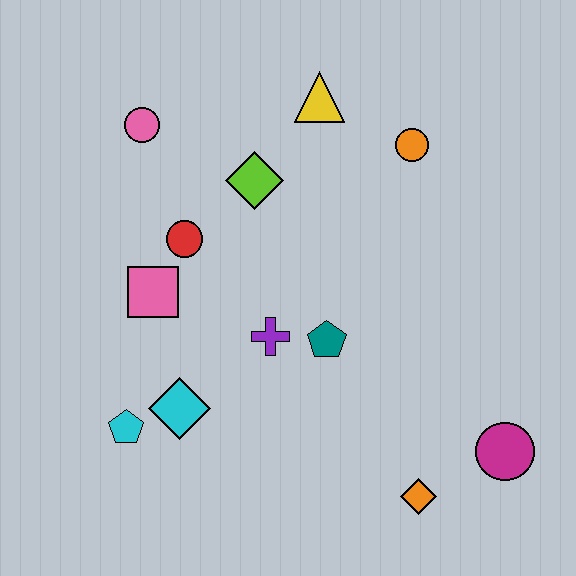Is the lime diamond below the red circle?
No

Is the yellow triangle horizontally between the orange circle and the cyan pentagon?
Yes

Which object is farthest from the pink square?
The magenta circle is farthest from the pink square.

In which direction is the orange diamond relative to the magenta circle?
The orange diamond is to the left of the magenta circle.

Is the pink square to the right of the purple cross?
No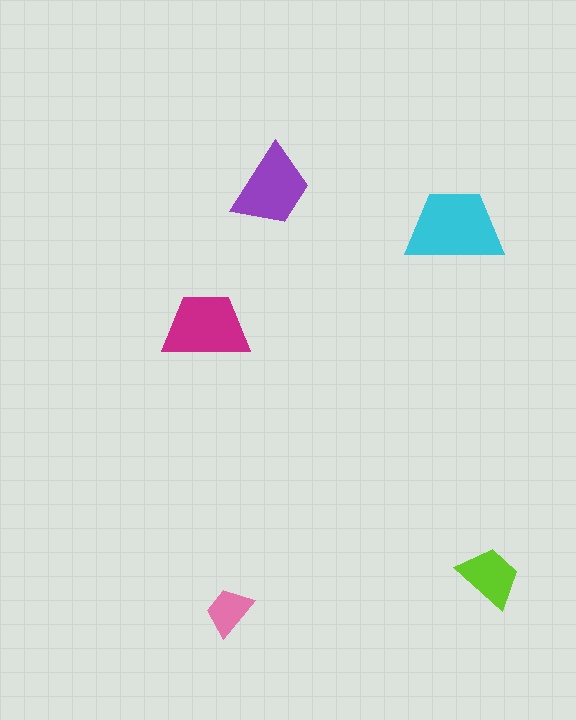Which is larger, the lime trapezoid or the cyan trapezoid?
The cyan one.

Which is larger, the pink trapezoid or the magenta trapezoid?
The magenta one.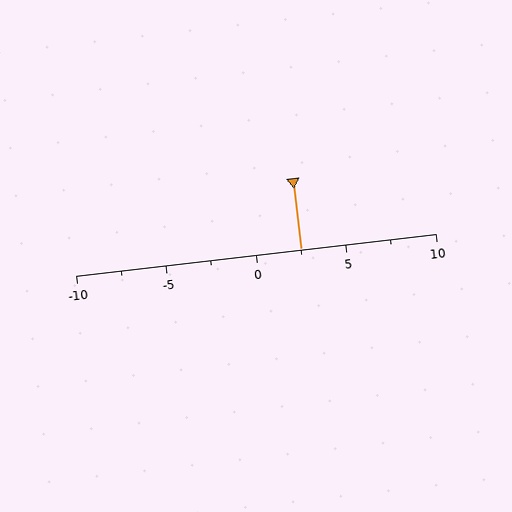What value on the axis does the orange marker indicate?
The marker indicates approximately 2.5.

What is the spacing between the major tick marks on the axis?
The major ticks are spaced 5 apart.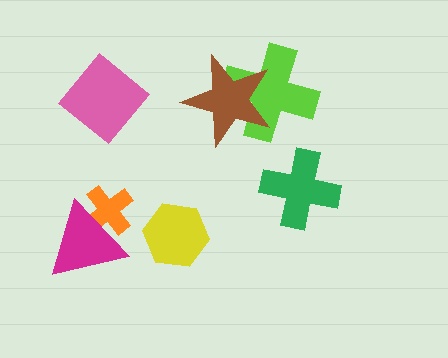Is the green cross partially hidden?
No, no other shape covers it.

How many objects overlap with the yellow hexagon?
0 objects overlap with the yellow hexagon.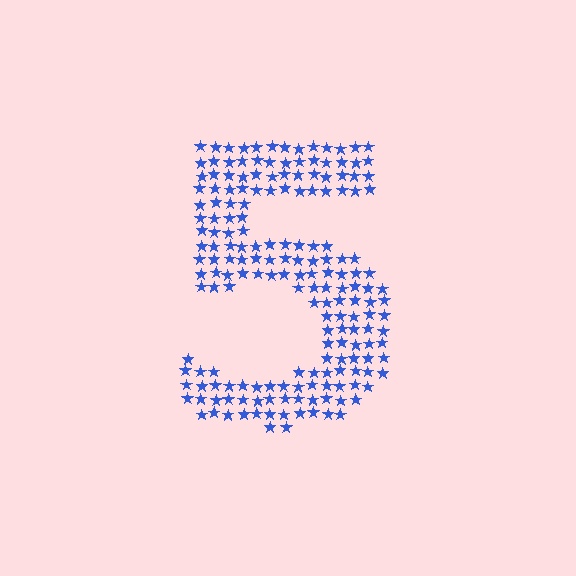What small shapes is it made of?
It is made of small stars.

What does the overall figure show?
The overall figure shows the digit 5.